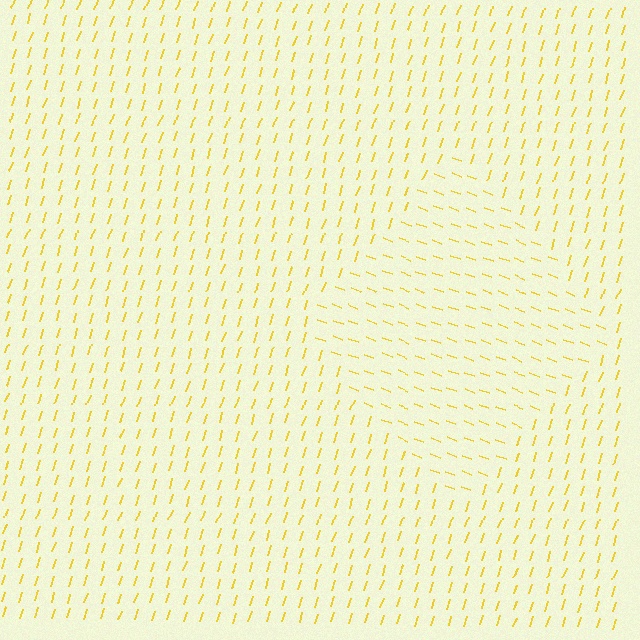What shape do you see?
I see a diamond.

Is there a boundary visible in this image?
Yes, there is a texture boundary formed by a change in line orientation.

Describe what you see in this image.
The image is filled with small yellow line segments. A diamond region in the image has lines oriented differently from the surrounding lines, creating a visible texture boundary.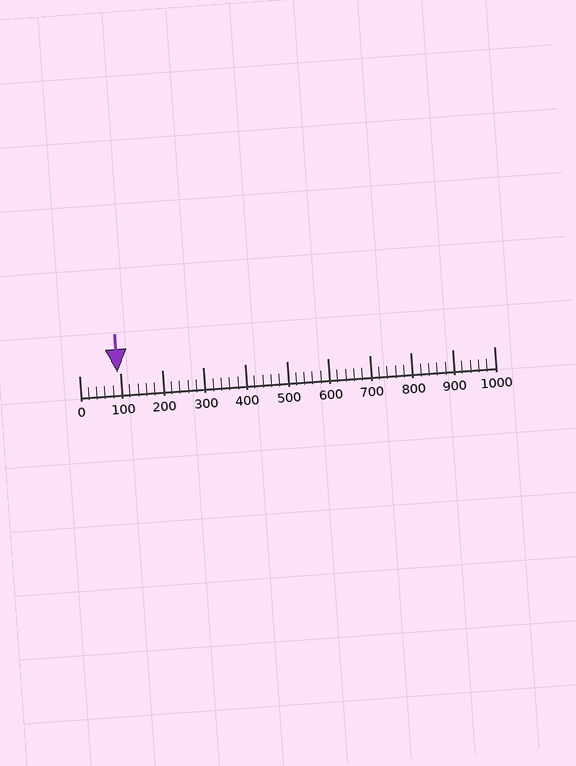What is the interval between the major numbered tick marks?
The major tick marks are spaced 100 units apart.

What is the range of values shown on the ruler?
The ruler shows values from 0 to 1000.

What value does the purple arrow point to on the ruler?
The purple arrow points to approximately 92.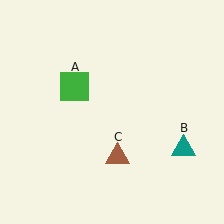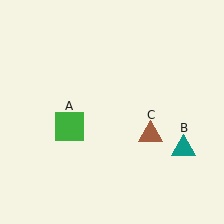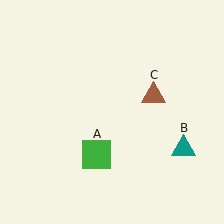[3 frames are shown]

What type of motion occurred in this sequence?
The green square (object A), brown triangle (object C) rotated counterclockwise around the center of the scene.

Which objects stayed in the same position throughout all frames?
Teal triangle (object B) remained stationary.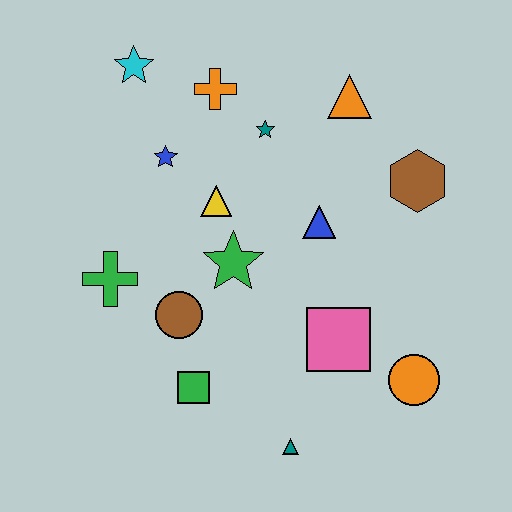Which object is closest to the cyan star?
The orange cross is closest to the cyan star.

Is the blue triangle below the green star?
No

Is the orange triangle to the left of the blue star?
No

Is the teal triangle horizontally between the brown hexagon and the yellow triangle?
Yes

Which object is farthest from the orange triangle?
The teal triangle is farthest from the orange triangle.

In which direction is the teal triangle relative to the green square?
The teal triangle is to the right of the green square.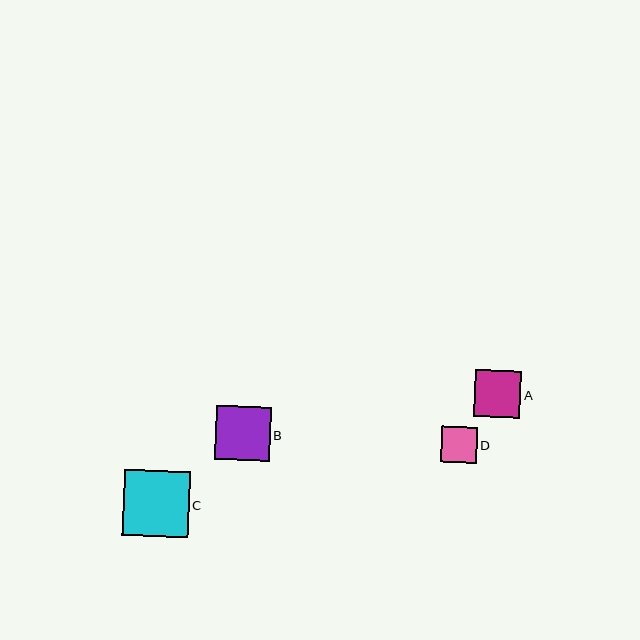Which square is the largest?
Square C is the largest with a size of approximately 66 pixels.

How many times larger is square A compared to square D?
Square A is approximately 1.3 times the size of square D.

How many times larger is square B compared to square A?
Square B is approximately 1.2 times the size of square A.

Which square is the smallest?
Square D is the smallest with a size of approximately 36 pixels.